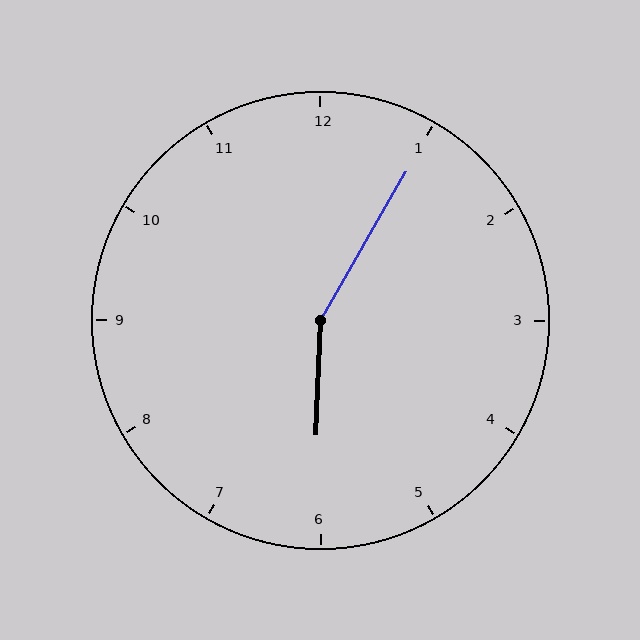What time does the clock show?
6:05.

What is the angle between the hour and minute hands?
Approximately 152 degrees.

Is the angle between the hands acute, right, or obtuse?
It is obtuse.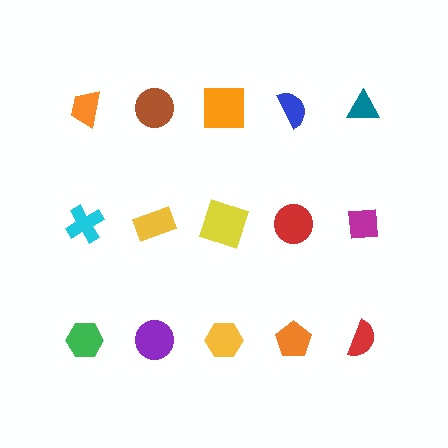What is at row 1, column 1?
An orange trapezoid.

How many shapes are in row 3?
5 shapes.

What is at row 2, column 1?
A cyan cross.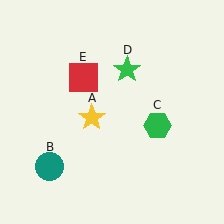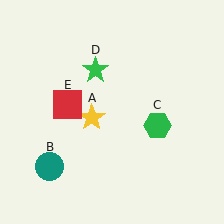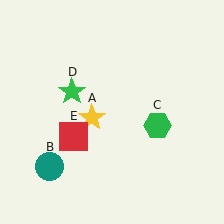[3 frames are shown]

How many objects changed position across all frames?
2 objects changed position: green star (object D), red square (object E).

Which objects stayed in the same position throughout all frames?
Yellow star (object A) and teal circle (object B) and green hexagon (object C) remained stationary.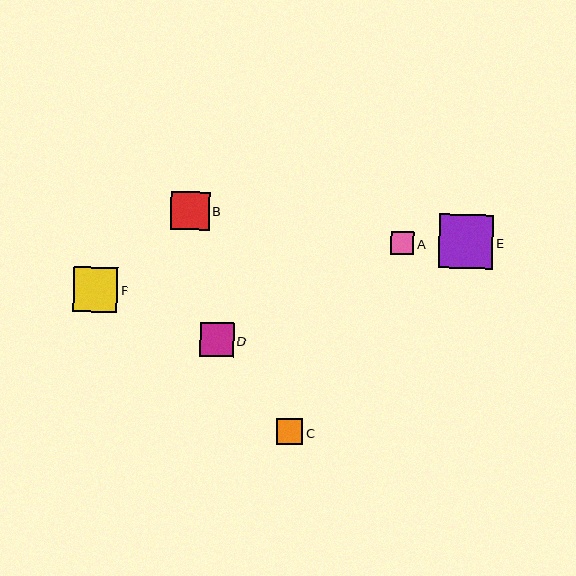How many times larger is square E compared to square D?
Square E is approximately 1.6 times the size of square D.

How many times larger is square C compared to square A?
Square C is approximately 1.1 times the size of square A.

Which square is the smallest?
Square A is the smallest with a size of approximately 23 pixels.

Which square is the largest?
Square E is the largest with a size of approximately 54 pixels.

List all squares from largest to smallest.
From largest to smallest: E, F, B, D, C, A.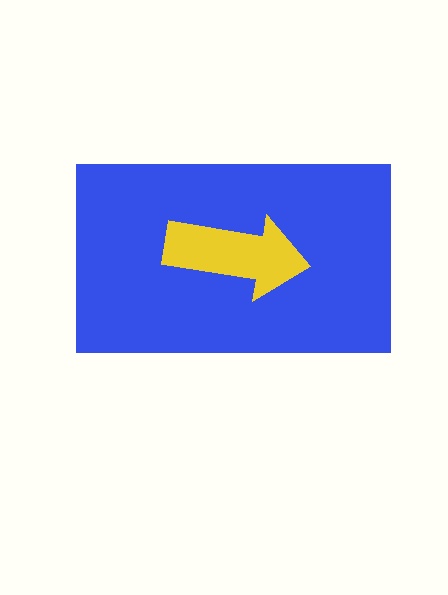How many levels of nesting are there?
2.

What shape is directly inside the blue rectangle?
The yellow arrow.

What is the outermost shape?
The blue rectangle.